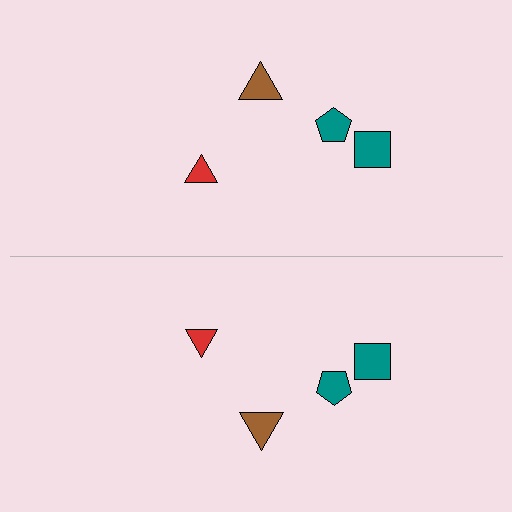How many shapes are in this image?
There are 8 shapes in this image.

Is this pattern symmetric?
Yes, this pattern has bilateral (reflection) symmetry.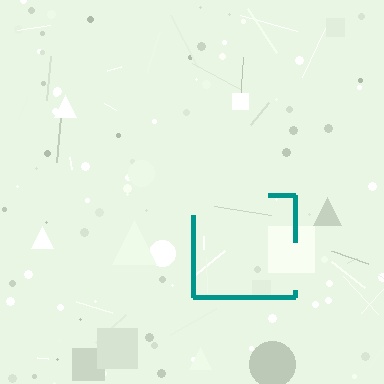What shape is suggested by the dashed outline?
The dashed outline suggests a square.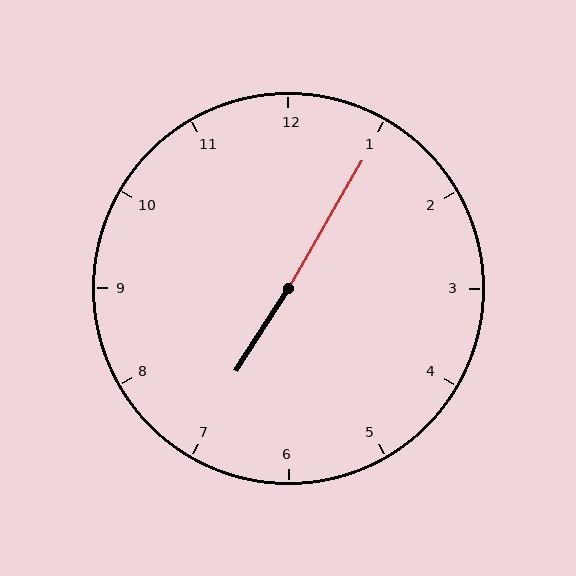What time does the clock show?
7:05.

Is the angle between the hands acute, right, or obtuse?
It is obtuse.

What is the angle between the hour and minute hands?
Approximately 178 degrees.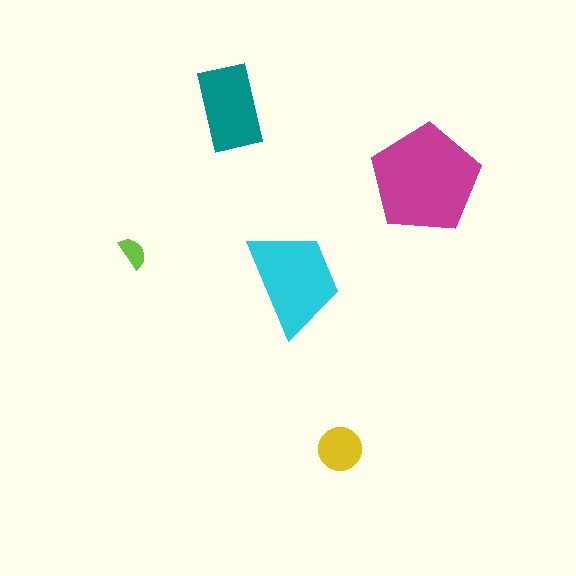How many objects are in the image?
There are 5 objects in the image.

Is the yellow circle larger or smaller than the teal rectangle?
Smaller.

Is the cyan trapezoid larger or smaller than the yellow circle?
Larger.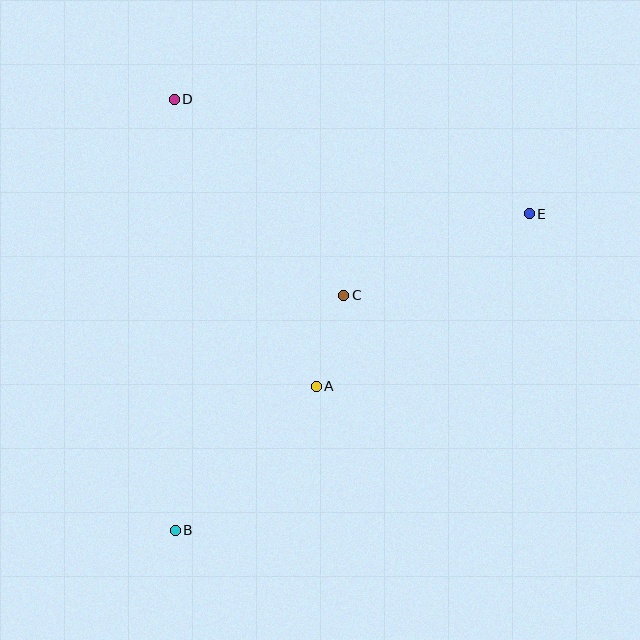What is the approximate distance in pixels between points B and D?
The distance between B and D is approximately 431 pixels.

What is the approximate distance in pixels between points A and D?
The distance between A and D is approximately 320 pixels.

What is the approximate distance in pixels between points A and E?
The distance between A and E is approximately 274 pixels.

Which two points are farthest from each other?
Points B and E are farthest from each other.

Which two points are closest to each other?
Points A and C are closest to each other.